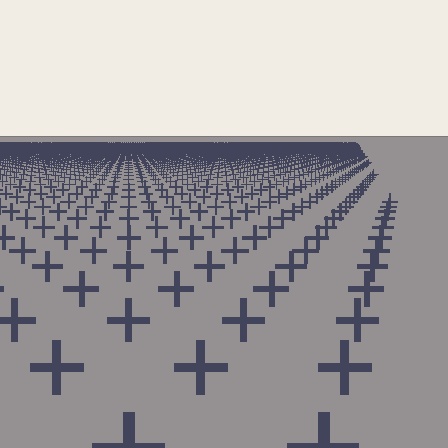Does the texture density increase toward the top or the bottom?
Density increases toward the top.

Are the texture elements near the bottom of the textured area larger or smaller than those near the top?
Larger. Near the bottom, elements are closer to the viewer and appear at a bigger on-screen size.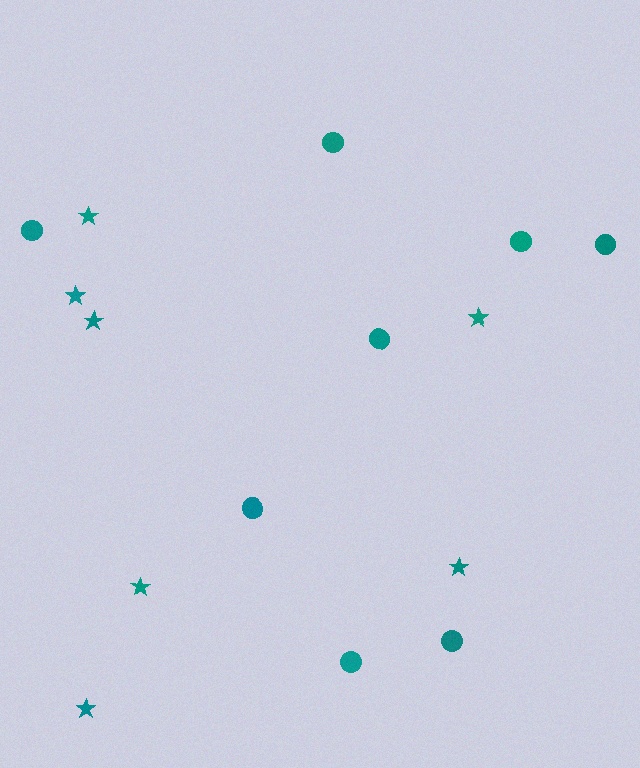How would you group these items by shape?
There are 2 groups: one group of stars (7) and one group of circles (8).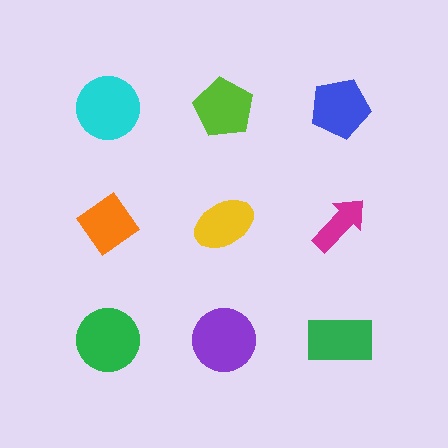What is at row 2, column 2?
A yellow ellipse.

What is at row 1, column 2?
A lime pentagon.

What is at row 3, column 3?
A green rectangle.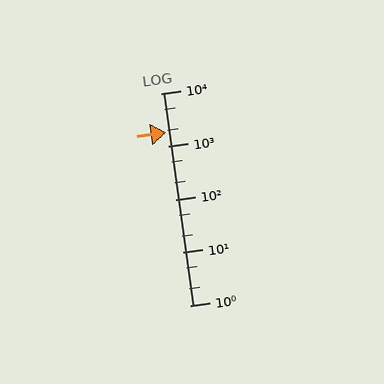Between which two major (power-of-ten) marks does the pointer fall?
The pointer is between 1000 and 10000.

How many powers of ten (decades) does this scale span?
The scale spans 4 decades, from 1 to 10000.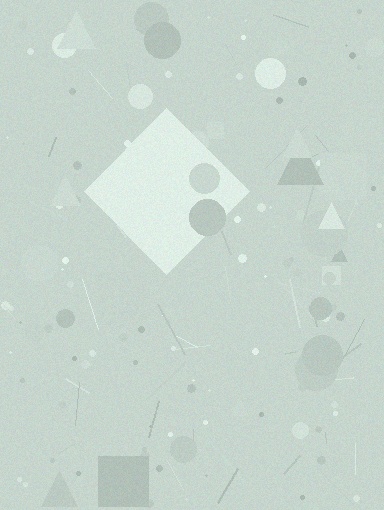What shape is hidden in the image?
A diamond is hidden in the image.